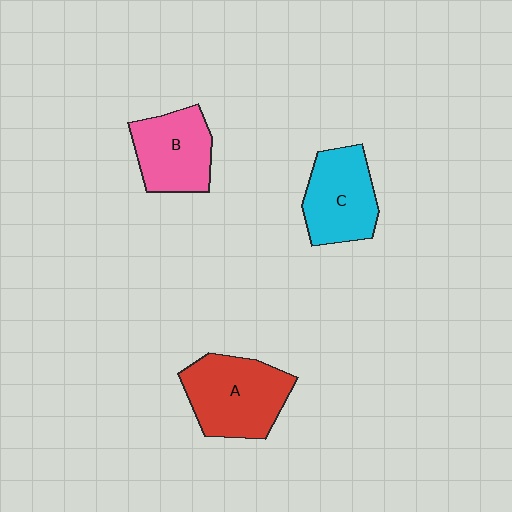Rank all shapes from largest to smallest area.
From largest to smallest: A (red), C (cyan), B (pink).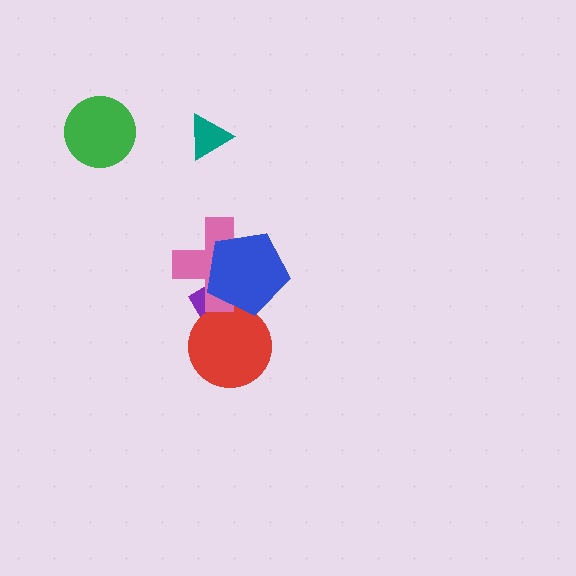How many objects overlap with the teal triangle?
0 objects overlap with the teal triangle.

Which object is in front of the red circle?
The blue pentagon is in front of the red circle.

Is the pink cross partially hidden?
Yes, it is partially covered by another shape.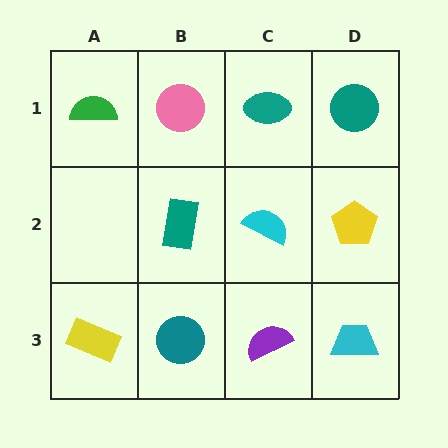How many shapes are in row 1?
4 shapes.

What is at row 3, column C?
A purple semicircle.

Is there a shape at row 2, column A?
No, that cell is empty.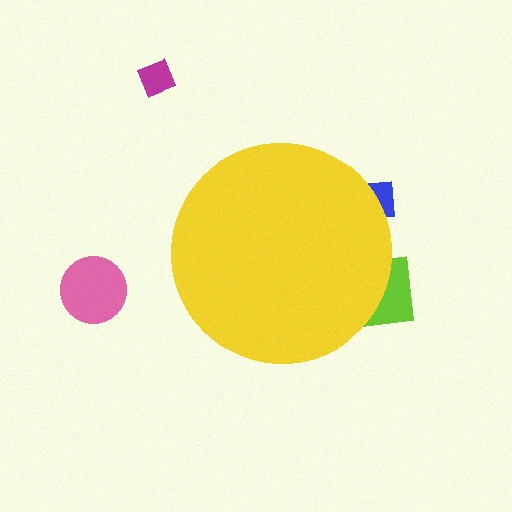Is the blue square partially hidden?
Yes, the blue square is partially hidden behind the yellow circle.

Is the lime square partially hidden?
Yes, the lime square is partially hidden behind the yellow circle.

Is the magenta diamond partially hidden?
No, the magenta diamond is fully visible.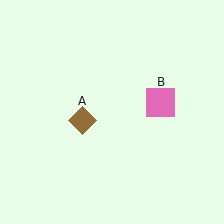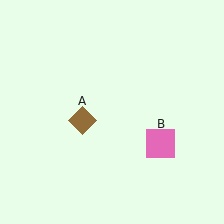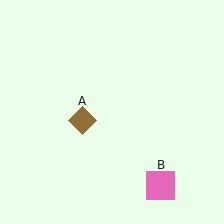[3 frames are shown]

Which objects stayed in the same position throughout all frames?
Brown diamond (object A) remained stationary.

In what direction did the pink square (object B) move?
The pink square (object B) moved down.